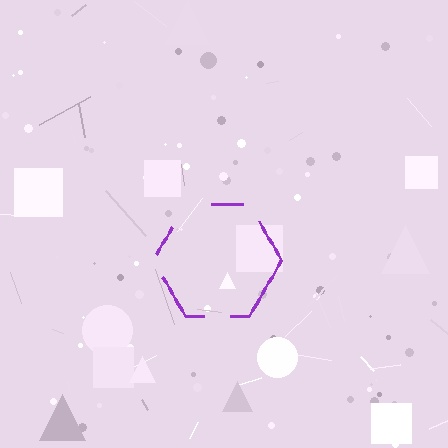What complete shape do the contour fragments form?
The contour fragments form a hexagon.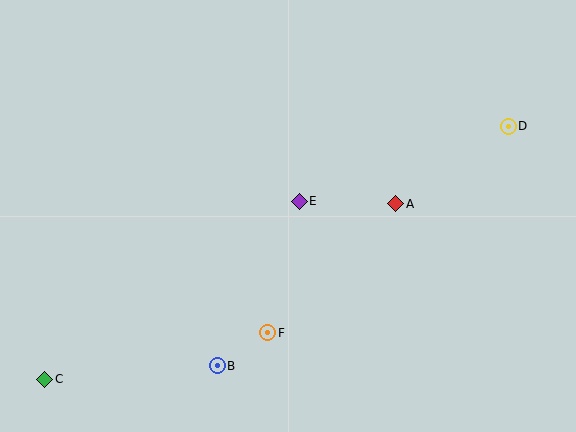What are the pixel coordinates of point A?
Point A is at (396, 204).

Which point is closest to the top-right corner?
Point D is closest to the top-right corner.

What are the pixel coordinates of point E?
Point E is at (299, 201).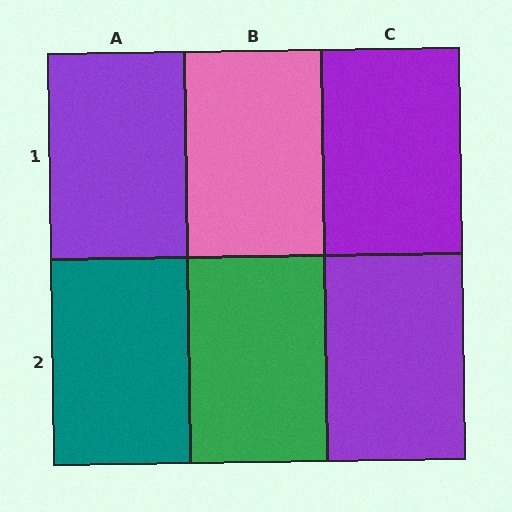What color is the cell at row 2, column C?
Purple.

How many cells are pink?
1 cell is pink.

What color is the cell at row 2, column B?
Green.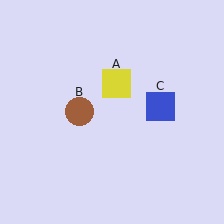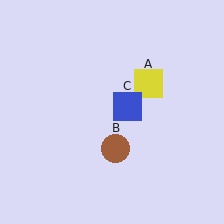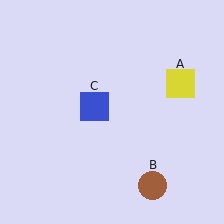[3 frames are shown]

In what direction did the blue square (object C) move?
The blue square (object C) moved left.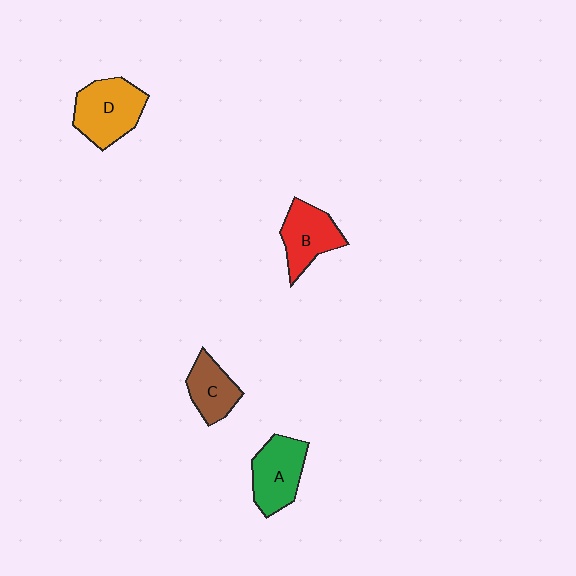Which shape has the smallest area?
Shape C (brown).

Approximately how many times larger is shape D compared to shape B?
Approximately 1.2 times.